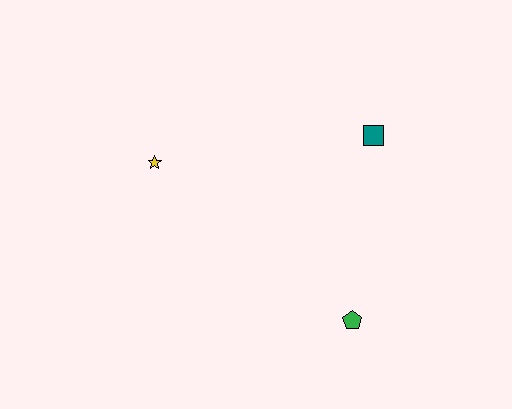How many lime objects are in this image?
There are no lime objects.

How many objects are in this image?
There are 3 objects.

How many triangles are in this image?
There are no triangles.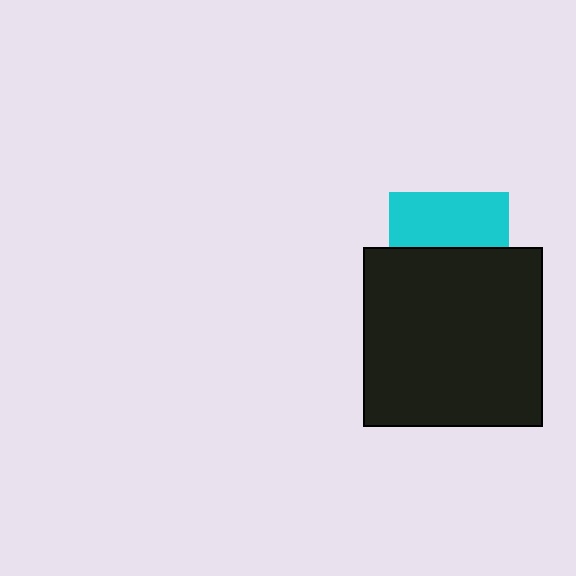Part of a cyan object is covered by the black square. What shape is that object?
It is a square.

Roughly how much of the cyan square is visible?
About half of it is visible (roughly 47%).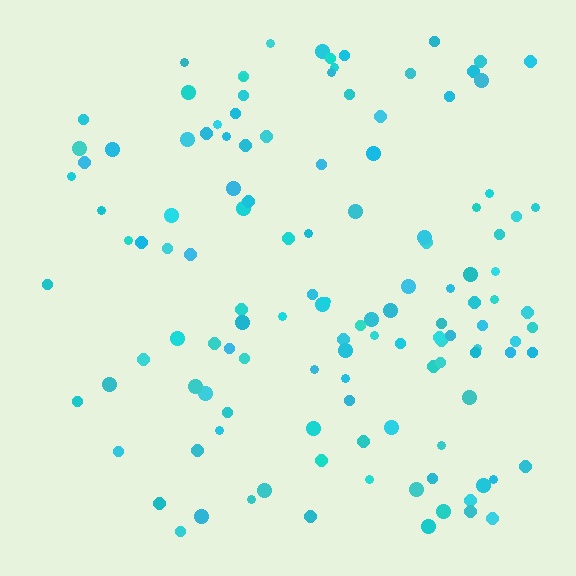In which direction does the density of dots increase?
From left to right, with the right side densest.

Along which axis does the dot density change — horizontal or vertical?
Horizontal.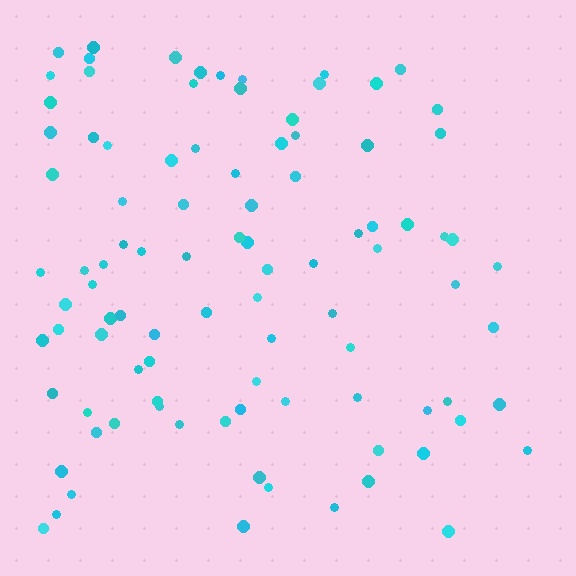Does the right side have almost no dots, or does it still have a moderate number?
Still a moderate number, just noticeably fewer than the left.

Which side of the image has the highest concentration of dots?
The left.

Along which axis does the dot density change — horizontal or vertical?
Horizontal.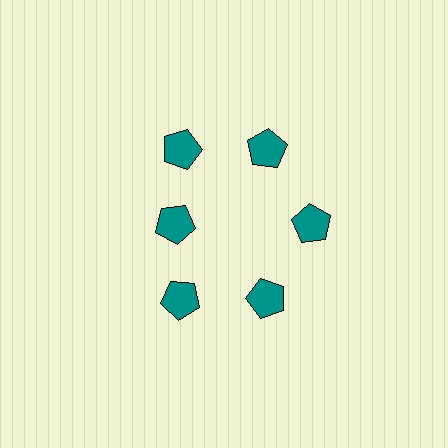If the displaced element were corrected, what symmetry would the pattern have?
It would have 6-fold rotational symmetry — the pattern would map onto itself every 60 degrees.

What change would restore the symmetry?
The symmetry would be restored by moving it outward, back onto the ring so that all 6 pentagons sit at equal angles and equal distance from the center.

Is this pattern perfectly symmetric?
No. The 6 teal pentagons are arranged in a ring, but one element near the 9 o'clock position is pulled inward toward the center, breaking the 6-fold rotational symmetry.